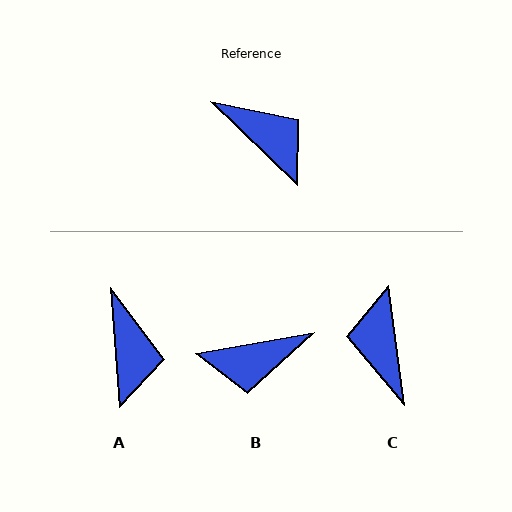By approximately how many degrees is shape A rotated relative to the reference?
Approximately 42 degrees clockwise.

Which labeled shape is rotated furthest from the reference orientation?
C, about 141 degrees away.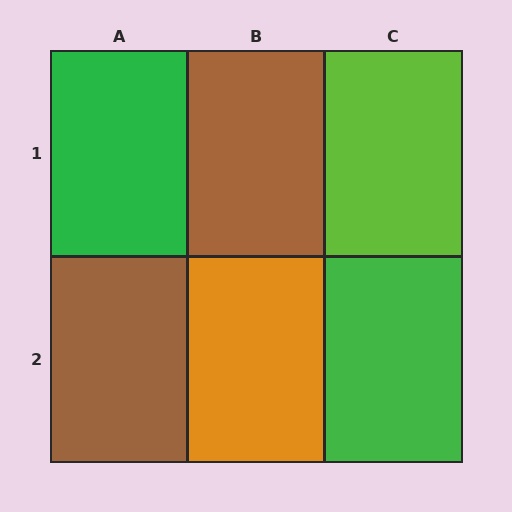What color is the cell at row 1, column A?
Green.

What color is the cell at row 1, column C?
Lime.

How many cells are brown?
2 cells are brown.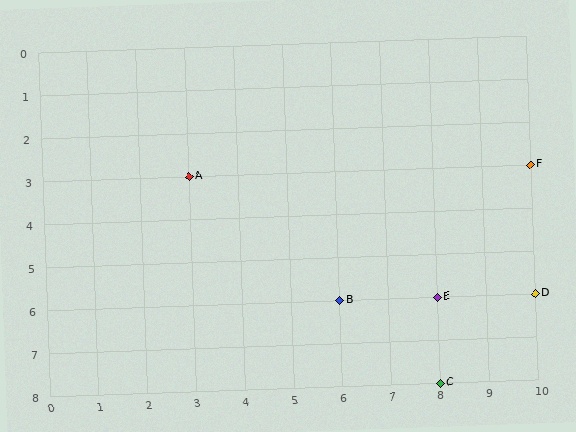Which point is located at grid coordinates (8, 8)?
Point C is at (8, 8).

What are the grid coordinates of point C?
Point C is at grid coordinates (8, 8).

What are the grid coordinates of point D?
Point D is at grid coordinates (10, 6).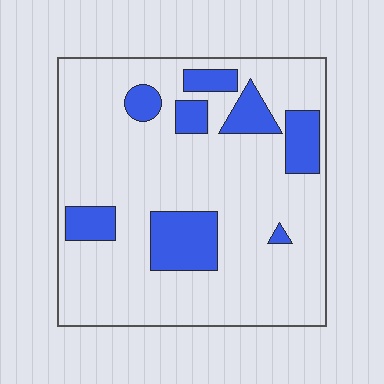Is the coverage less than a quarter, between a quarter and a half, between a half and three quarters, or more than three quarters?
Less than a quarter.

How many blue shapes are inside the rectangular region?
8.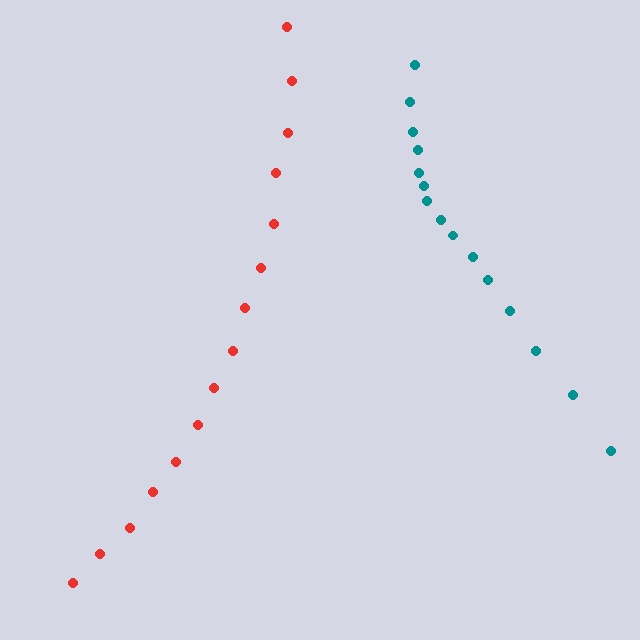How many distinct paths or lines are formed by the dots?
There are 2 distinct paths.